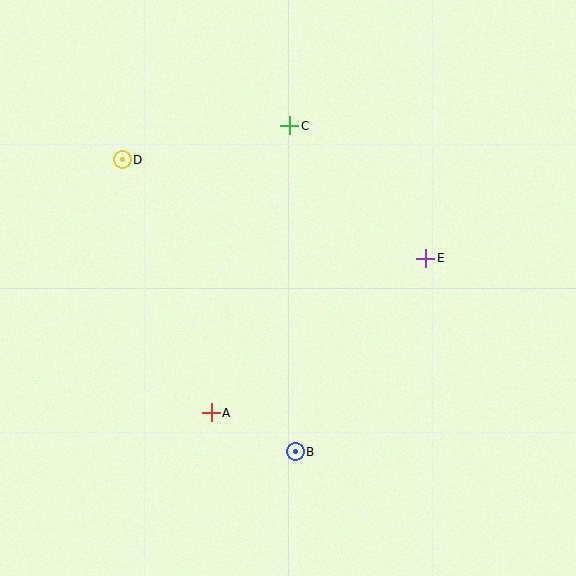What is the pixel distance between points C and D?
The distance between C and D is 171 pixels.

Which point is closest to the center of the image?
Point E at (426, 258) is closest to the center.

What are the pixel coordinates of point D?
Point D is at (122, 160).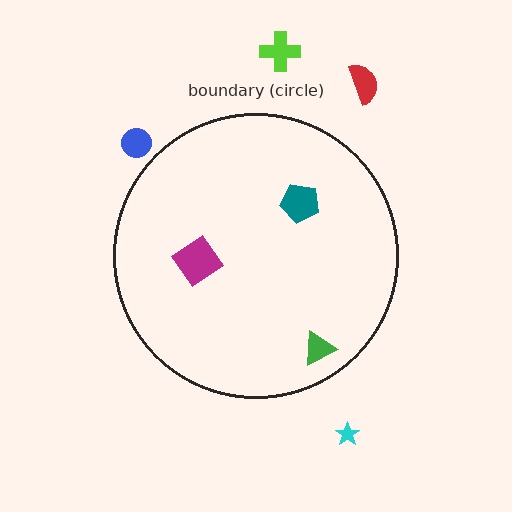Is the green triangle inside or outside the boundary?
Inside.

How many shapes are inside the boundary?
3 inside, 4 outside.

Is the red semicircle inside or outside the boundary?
Outside.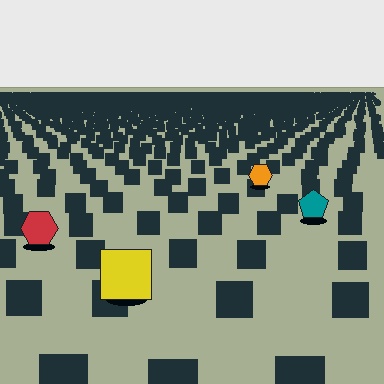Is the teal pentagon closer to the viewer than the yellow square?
No. The yellow square is closer — you can tell from the texture gradient: the ground texture is coarser near it.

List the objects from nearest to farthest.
From nearest to farthest: the yellow square, the red hexagon, the teal pentagon, the orange hexagon.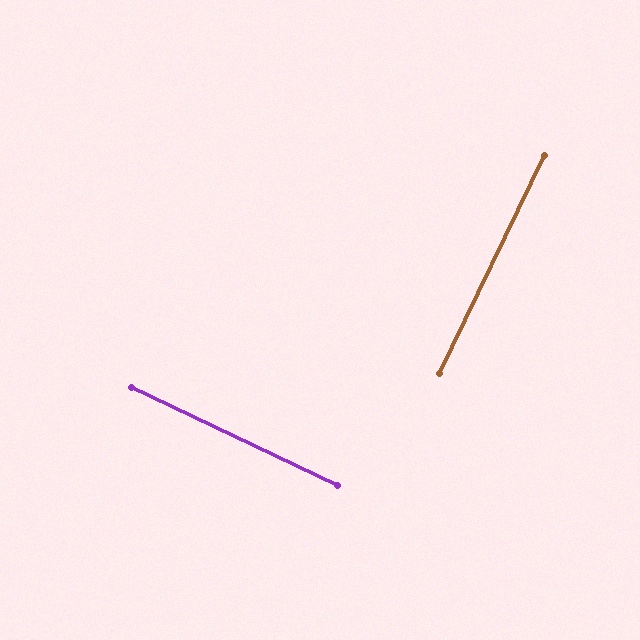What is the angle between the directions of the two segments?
Approximately 90 degrees.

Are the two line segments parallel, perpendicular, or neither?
Perpendicular — they meet at approximately 90°.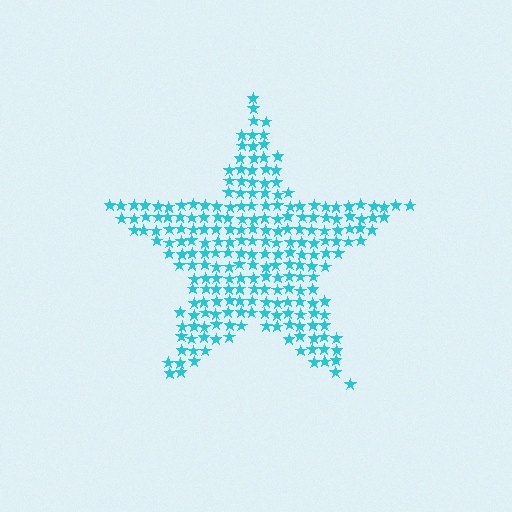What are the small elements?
The small elements are stars.